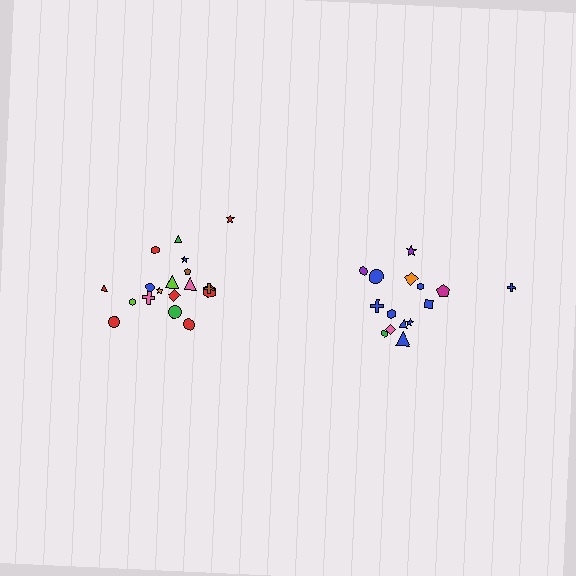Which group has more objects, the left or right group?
The left group.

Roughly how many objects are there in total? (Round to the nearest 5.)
Roughly 35 objects in total.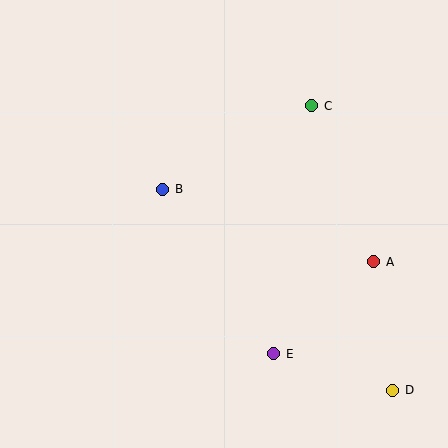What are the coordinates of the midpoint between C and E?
The midpoint between C and E is at (293, 230).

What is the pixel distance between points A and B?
The distance between A and B is 223 pixels.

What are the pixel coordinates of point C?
Point C is at (312, 106).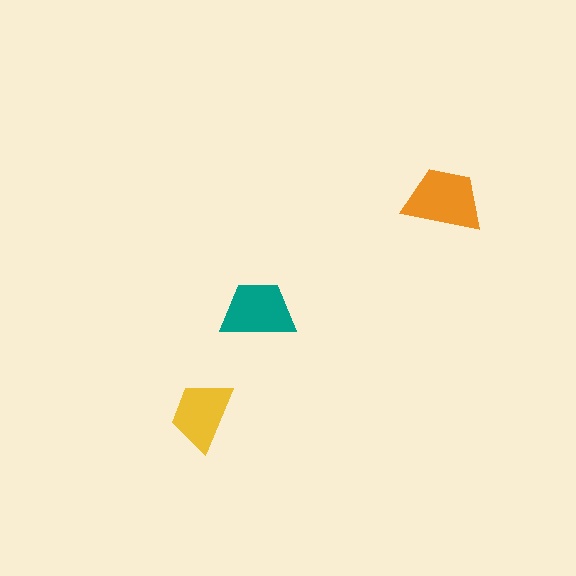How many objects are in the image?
There are 3 objects in the image.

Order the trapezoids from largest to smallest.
the orange one, the teal one, the yellow one.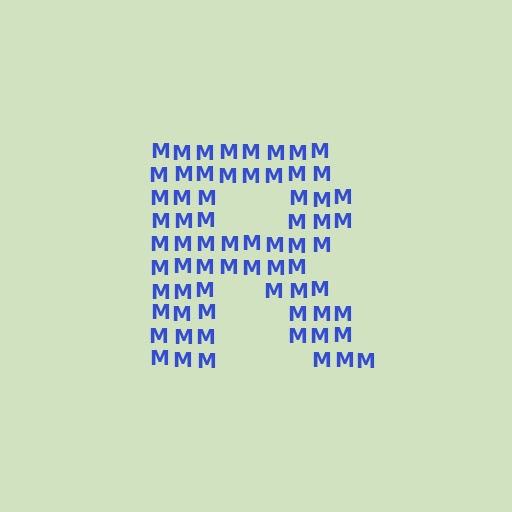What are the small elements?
The small elements are letter M's.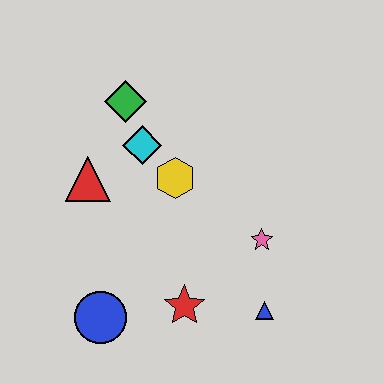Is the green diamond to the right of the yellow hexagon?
No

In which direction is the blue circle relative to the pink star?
The blue circle is to the left of the pink star.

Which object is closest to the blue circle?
The red star is closest to the blue circle.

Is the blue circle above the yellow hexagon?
No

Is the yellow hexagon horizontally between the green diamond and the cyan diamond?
No